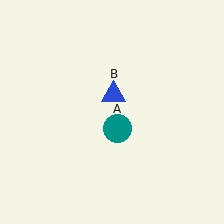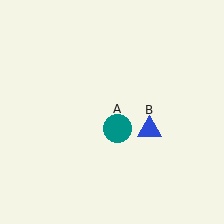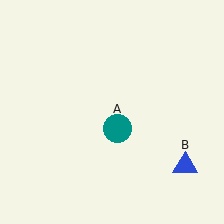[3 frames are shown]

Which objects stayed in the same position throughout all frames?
Teal circle (object A) remained stationary.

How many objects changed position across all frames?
1 object changed position: blue triangle (object B).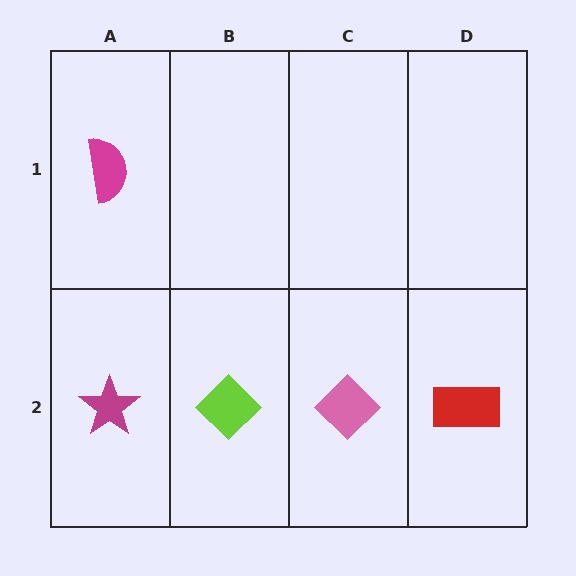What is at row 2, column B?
A lime diamond.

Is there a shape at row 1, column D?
No, that cell is empty.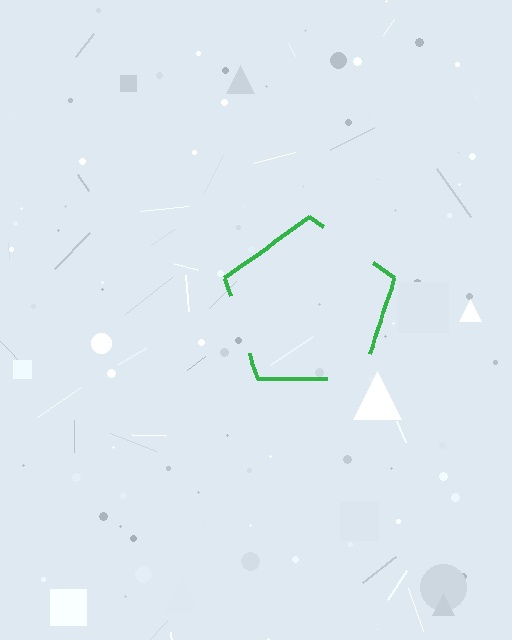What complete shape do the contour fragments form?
The contour fragments form a pentagon.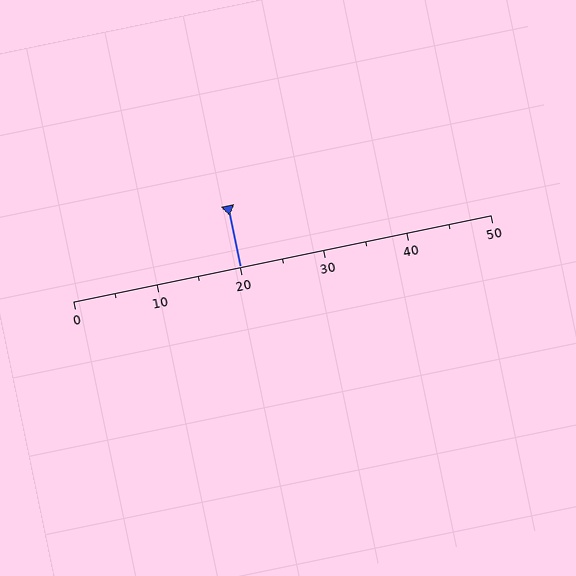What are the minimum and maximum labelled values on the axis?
The axis runs from 0 to 50.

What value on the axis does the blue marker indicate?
The marker indicates approximately 20.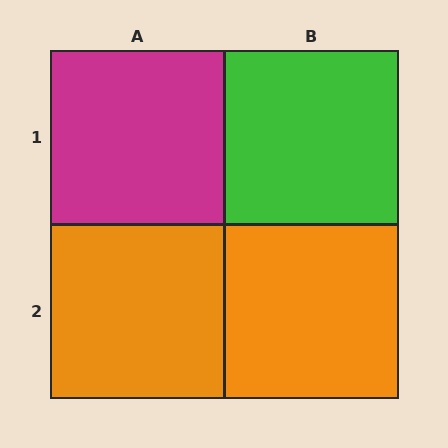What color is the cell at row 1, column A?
Magenta.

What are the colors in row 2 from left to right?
Orange, orange.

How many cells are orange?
2 cells are orange.